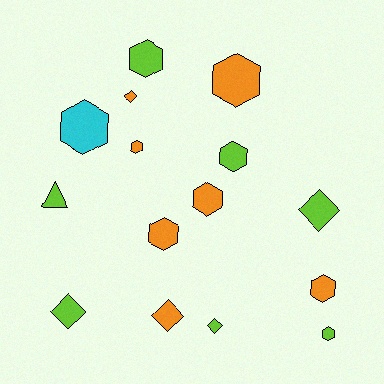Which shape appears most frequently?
Hexagon, with 9 objects.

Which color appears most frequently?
Lime, with 7 objects.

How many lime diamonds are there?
There are 3 lime diamonds.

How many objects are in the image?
There are 15 objects.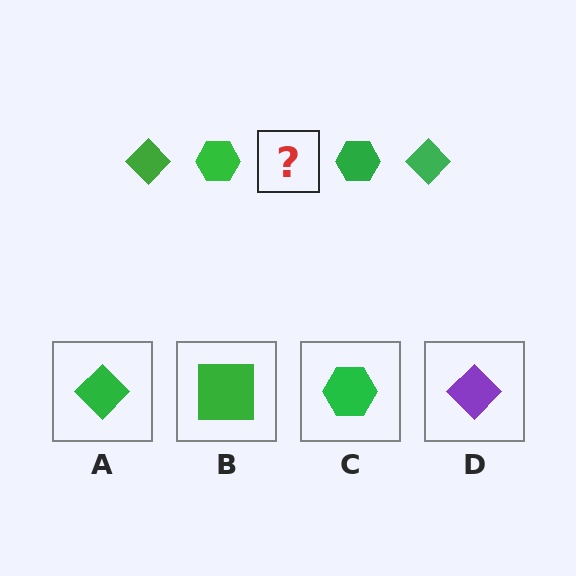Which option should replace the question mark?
Option A.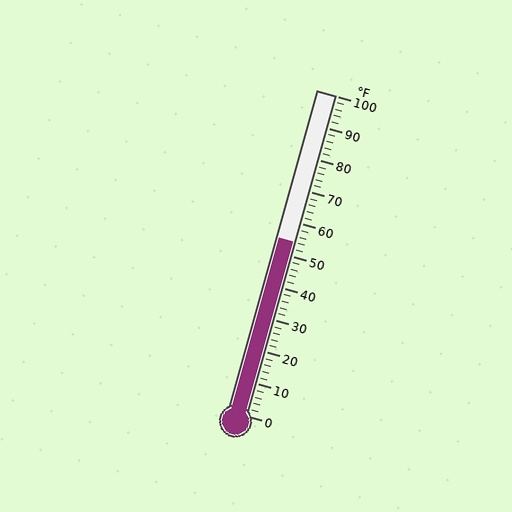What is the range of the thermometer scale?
The thermometer scale ranges from 0°F to 100°F.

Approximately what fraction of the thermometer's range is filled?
The thermometer is filled to approximately 55% of its range.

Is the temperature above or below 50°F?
The temperature is above 50°F.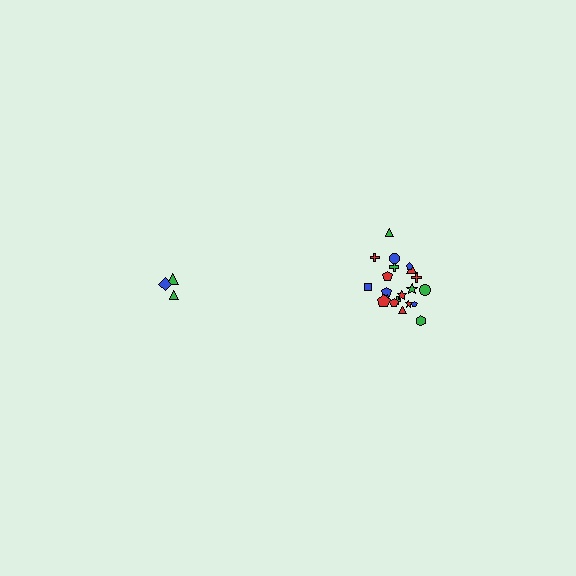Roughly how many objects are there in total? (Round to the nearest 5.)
Roughly 25 objects in total.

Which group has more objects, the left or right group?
The right group.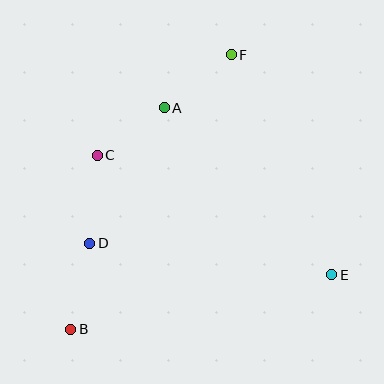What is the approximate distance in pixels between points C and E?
The distance between C and E is approximately 263 pixels.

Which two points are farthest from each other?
Points B and F are farthest from each other.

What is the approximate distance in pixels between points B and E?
The distance between B and E is approximately 267 pixels.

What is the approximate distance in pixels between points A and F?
The distance between A and F is approximately 86 pixels.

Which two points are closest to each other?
Points A and C are closest to each other.